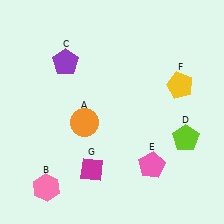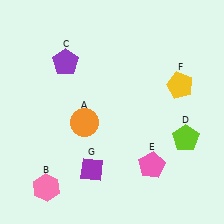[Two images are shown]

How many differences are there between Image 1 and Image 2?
There is 1 difference between the two images.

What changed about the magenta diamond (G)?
In Image 1, G is magenta. In Image 2, it changed to purple.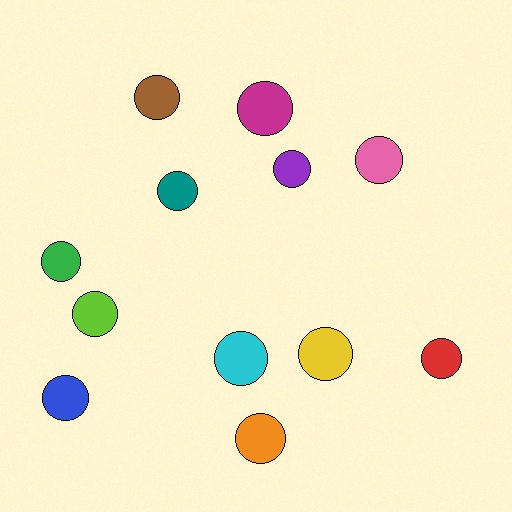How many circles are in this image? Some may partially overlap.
There are 12 circles.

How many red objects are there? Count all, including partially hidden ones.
There is 1 red object.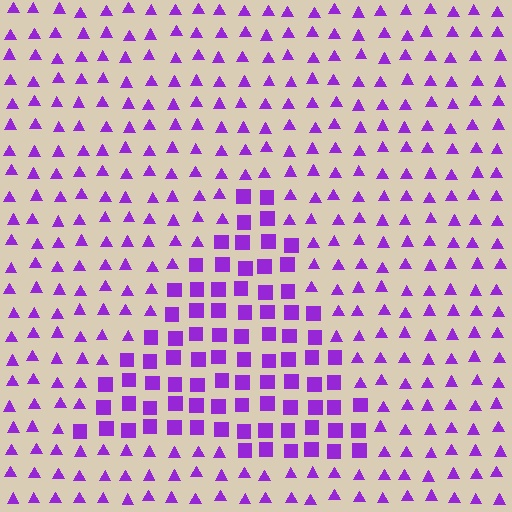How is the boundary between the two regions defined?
The boundary is defined by a change in element shape: squares inside vs. triangles outside. All elements share the same color and spacing.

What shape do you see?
I see a triangle.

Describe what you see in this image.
The image is filled with small purple elements arranged in a uniform grid. A triangle-shaped region contains squares, while the surrounding area contains triangles. The boundary is defined purely by the change in element shape.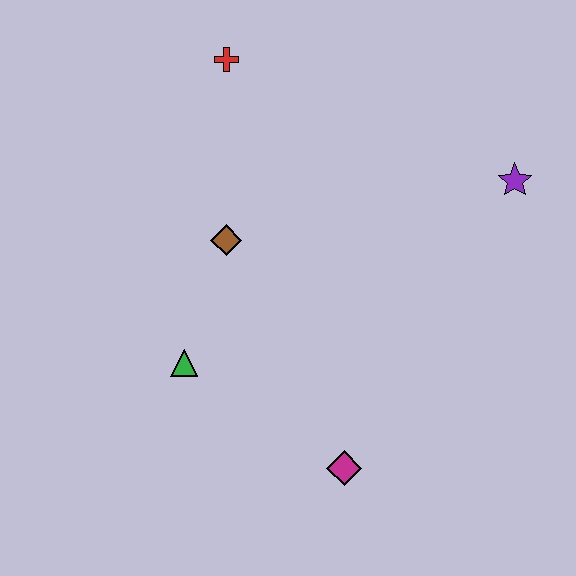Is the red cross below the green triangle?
No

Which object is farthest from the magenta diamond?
The red cross is farthest from the magenta diamond.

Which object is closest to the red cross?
The brown diamond is closest to the red cross.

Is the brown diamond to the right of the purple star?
No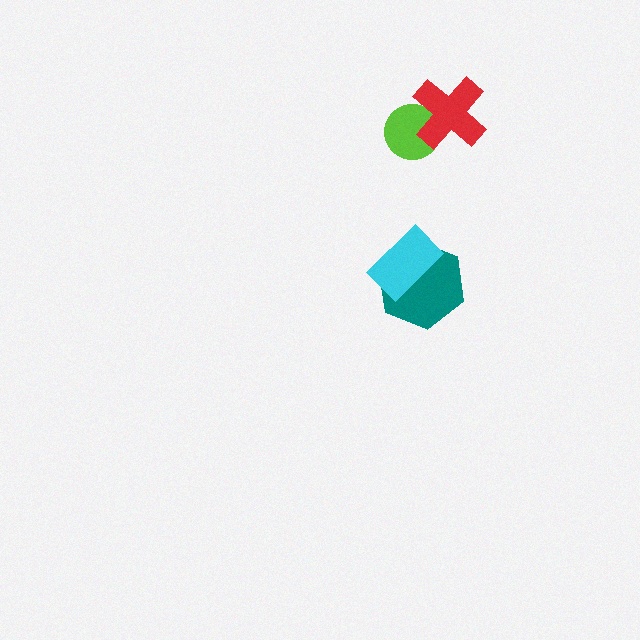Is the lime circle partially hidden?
Yes, it is partially covered by another shape.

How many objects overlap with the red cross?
1 object overlaps with the red cross.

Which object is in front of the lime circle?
The red cross is in front of the lime circle.